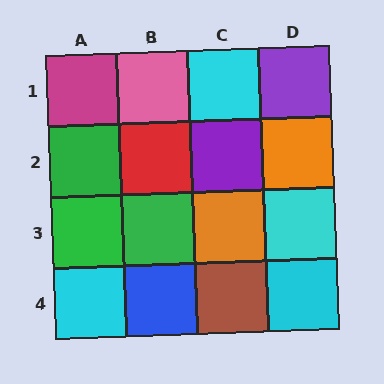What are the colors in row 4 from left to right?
Cyan, blue, brown, cyan.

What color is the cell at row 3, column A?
Green.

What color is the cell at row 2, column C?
Purple.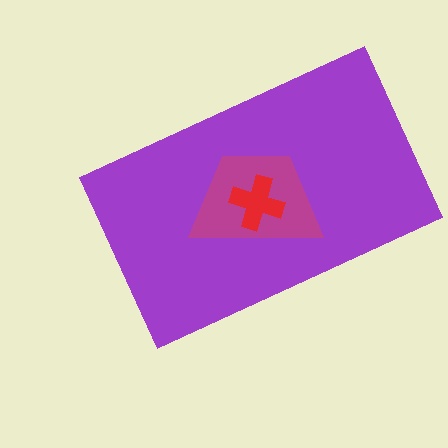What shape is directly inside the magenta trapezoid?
The red cross.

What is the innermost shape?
The red cross.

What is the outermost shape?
The purple rectangle.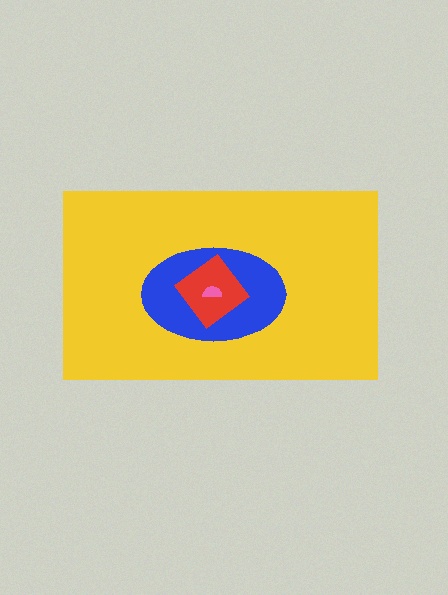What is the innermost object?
The pink semicircle.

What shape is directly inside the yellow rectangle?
The blue ellipse.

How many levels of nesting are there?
4.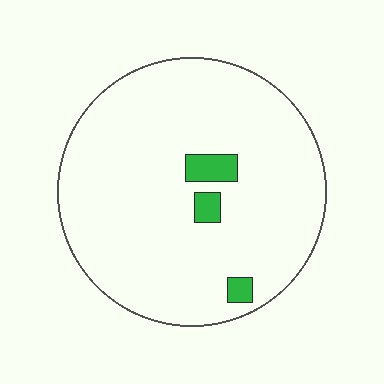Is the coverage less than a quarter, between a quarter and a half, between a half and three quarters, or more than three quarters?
Less than a quarter.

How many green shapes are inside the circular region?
3.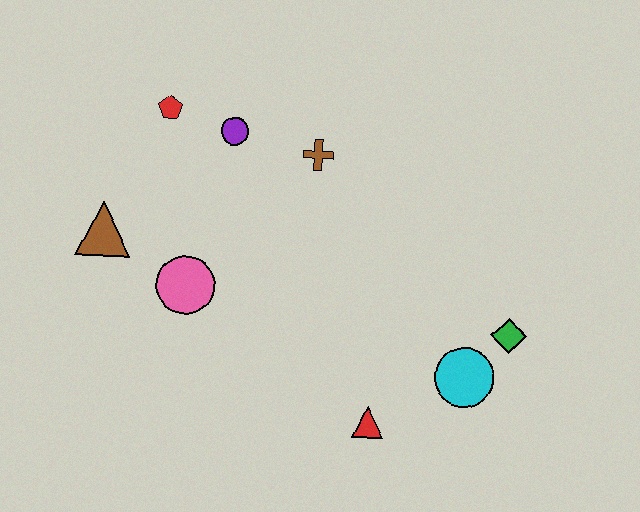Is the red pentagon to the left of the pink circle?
Yes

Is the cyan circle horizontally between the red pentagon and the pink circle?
No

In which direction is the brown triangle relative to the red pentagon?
The brown triangle is below the red pentagon.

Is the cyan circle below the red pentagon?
Yes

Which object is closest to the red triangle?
The cyan circle is closest to the red triangle.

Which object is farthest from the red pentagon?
The green diamond is farthest from the red pentagon.